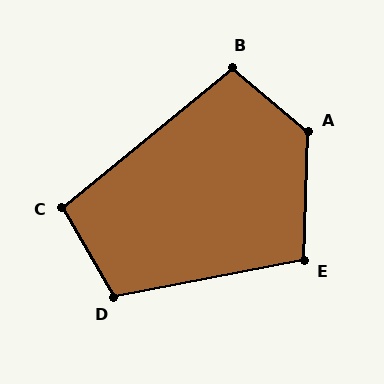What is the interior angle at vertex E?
Approximately 103 degrees (obtuse).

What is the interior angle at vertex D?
Approximately 109 degrees (obtuse).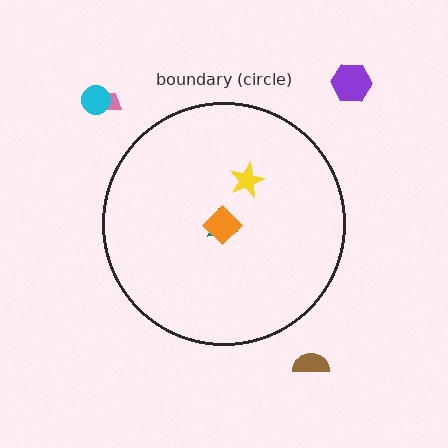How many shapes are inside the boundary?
3 inside, 4 outside.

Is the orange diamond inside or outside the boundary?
Inside.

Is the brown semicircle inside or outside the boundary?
Outside.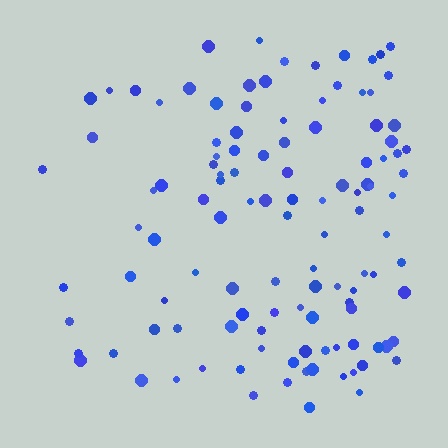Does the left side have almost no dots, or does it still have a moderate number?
Still a moderate number, just noticeably fewer than the right.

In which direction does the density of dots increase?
From left to right, with the right side densest.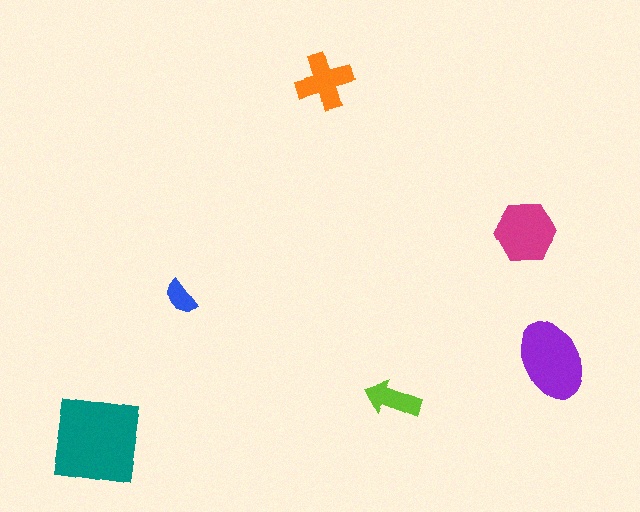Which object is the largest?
The teal square.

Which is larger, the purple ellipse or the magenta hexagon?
The purple ellipse.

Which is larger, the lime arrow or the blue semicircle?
The lime arrow.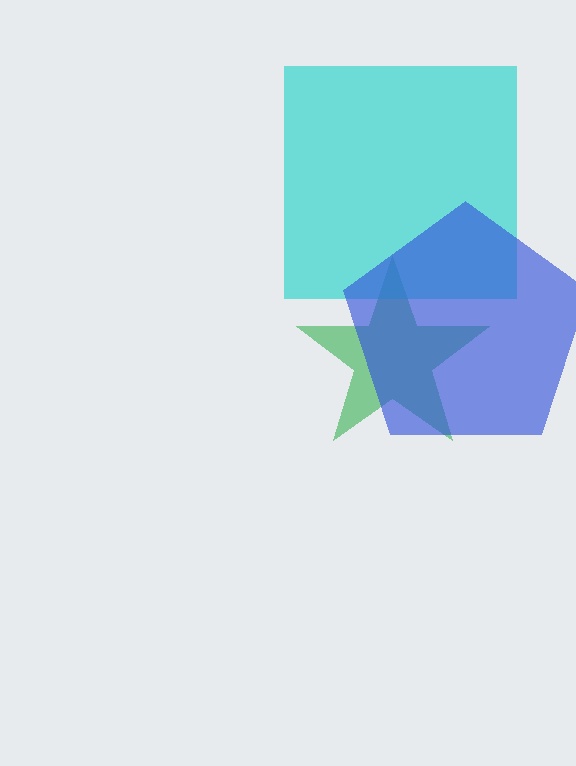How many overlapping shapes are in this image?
There are 3 overlapping shapes in the image.